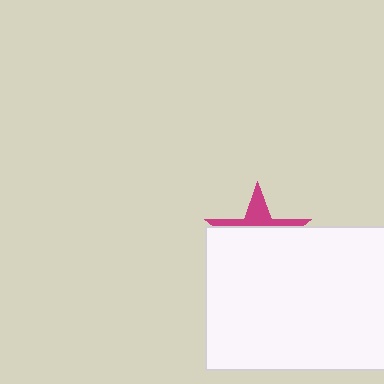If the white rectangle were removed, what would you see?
You would see the complete magenta star.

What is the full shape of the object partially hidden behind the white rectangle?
The partially hidden object is a magenta star.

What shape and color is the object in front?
The object in front is a white rectangle.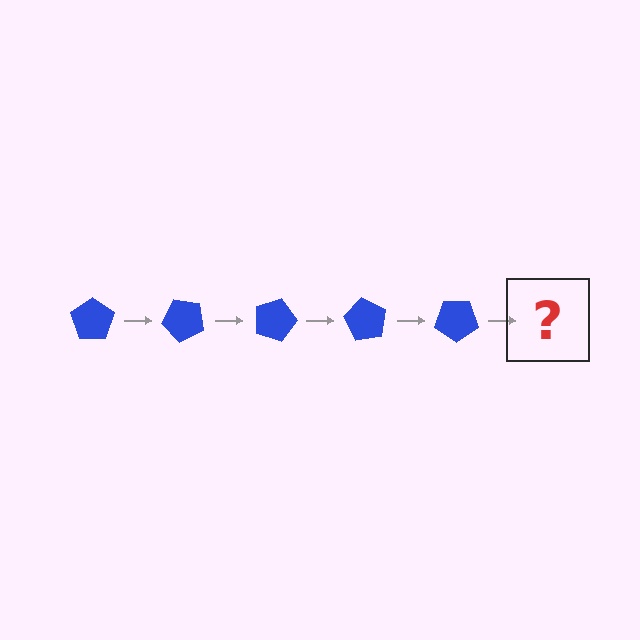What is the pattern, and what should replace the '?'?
The pattern is that the pentagon rotates 45 degrees each step. The '?' should be a blue pentagon rotated 225 degrees.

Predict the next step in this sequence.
The next step is a blue pentagon rotated 225 degrees.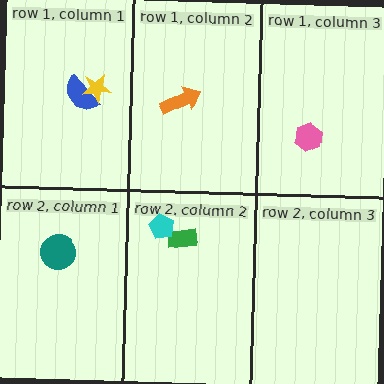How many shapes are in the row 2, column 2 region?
2.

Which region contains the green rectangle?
The row 2, column 2 region.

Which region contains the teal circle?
The row 2, column 1 region.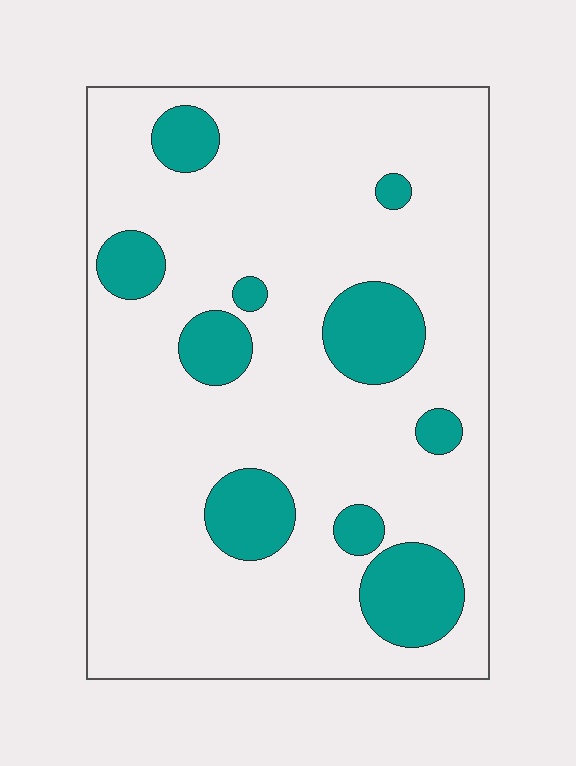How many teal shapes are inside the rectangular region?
10.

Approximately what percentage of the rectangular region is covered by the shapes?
Approximately 15%.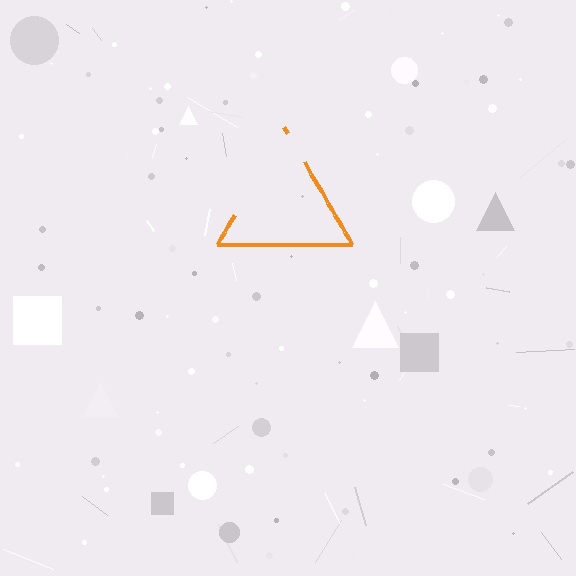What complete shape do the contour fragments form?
The contour fragments form a triangle.